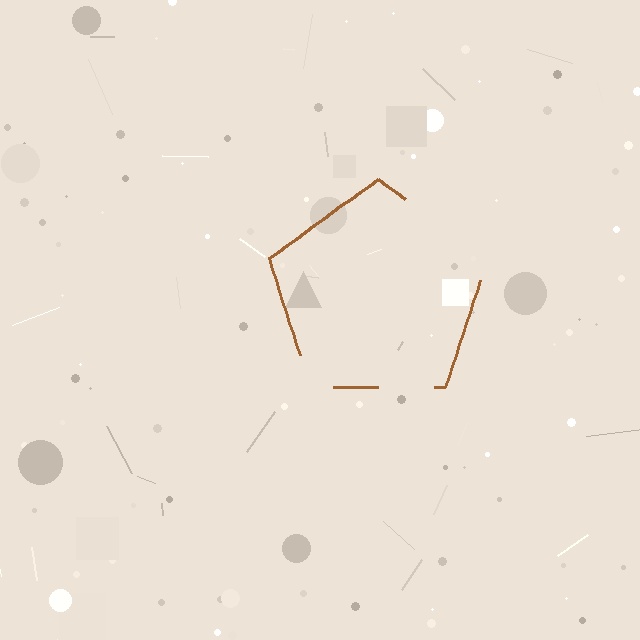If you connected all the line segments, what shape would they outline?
They would outline a pentagon.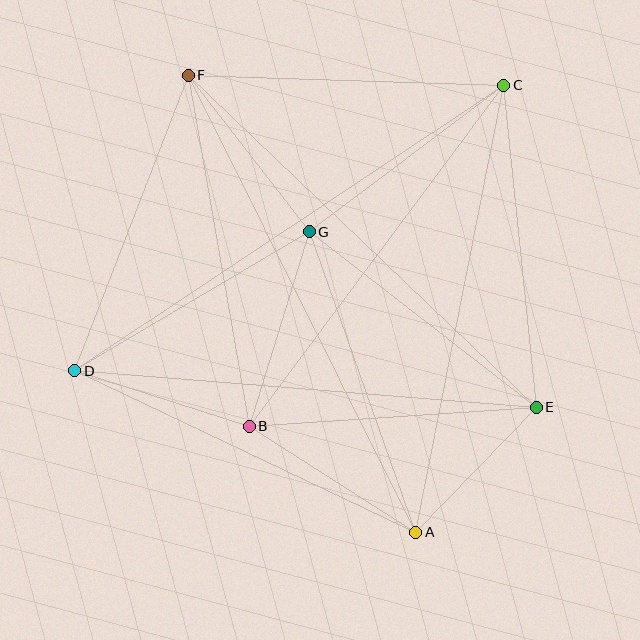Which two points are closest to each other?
Points A and E are closest to each other.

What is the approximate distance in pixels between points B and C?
The distance between B and C is approximately 425 pixels.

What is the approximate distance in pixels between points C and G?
The distance between C and G is approximately 244 pixels.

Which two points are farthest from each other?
Points C and D are farthest from each other.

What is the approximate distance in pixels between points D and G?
The distance between D and G is approximately 272 pixels.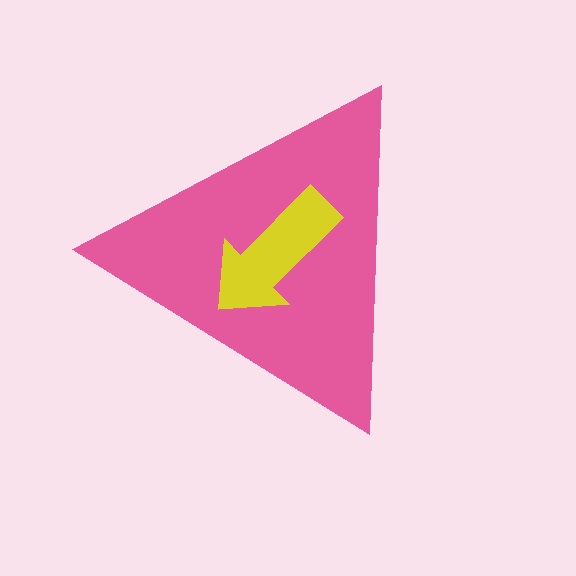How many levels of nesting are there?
2.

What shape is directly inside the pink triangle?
The yellow arrow.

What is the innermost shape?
The yellow arrow.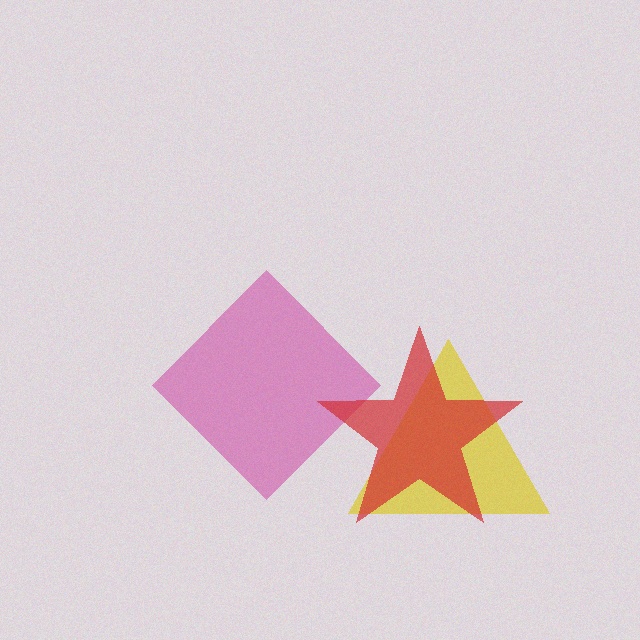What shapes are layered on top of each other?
The layered shapes are: a magenta diamond, a yellow triangle, a red star.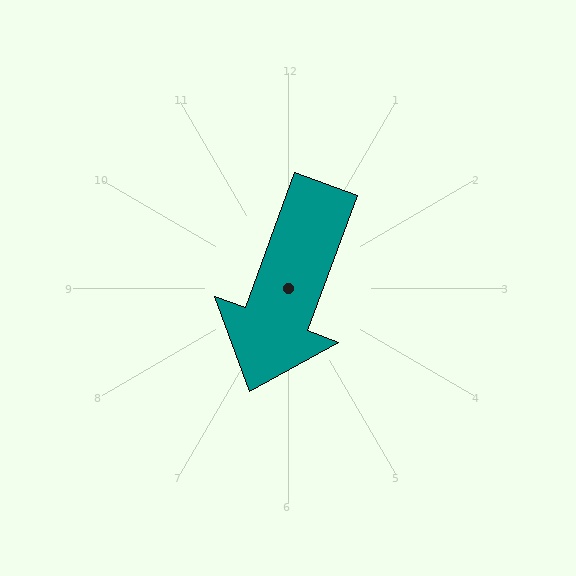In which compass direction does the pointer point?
South.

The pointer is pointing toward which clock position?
Roughly 7 o'clock.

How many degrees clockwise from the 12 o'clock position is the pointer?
Approximately 200 degrees.